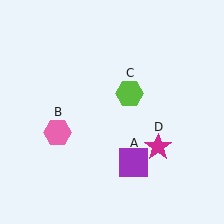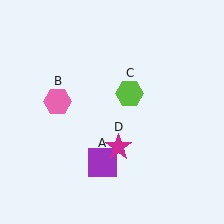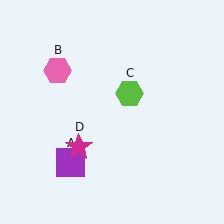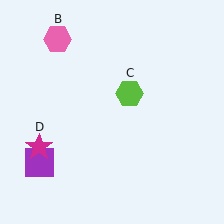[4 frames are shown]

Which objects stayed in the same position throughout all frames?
Lime hexagon (object C) remained stationary.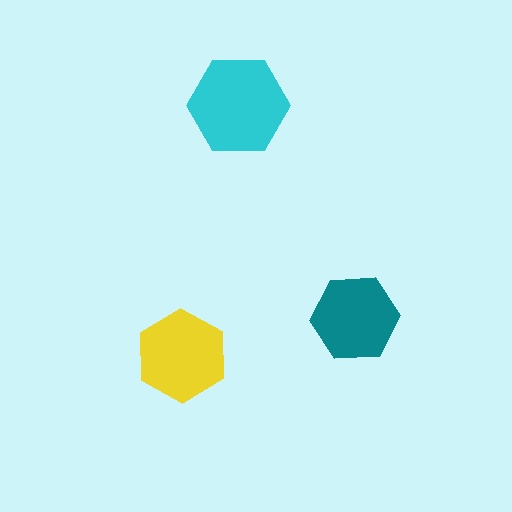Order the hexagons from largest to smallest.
the cyan one, the yellow one, the teal one.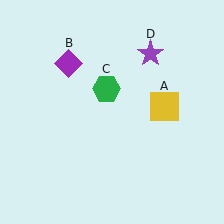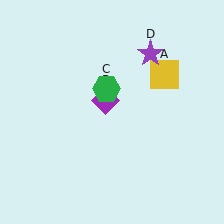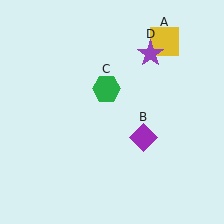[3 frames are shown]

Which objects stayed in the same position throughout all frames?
Green hexagon (object C) and purple star (object D) remained stationary.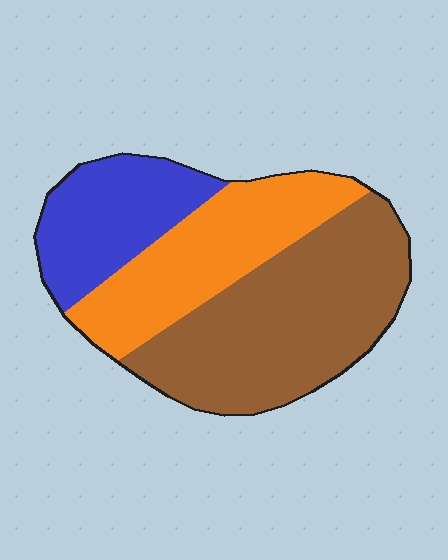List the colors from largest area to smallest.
From largest to smallest: brown, orange, blue.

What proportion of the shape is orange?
Orange takes up about one third (1/3) of the shape.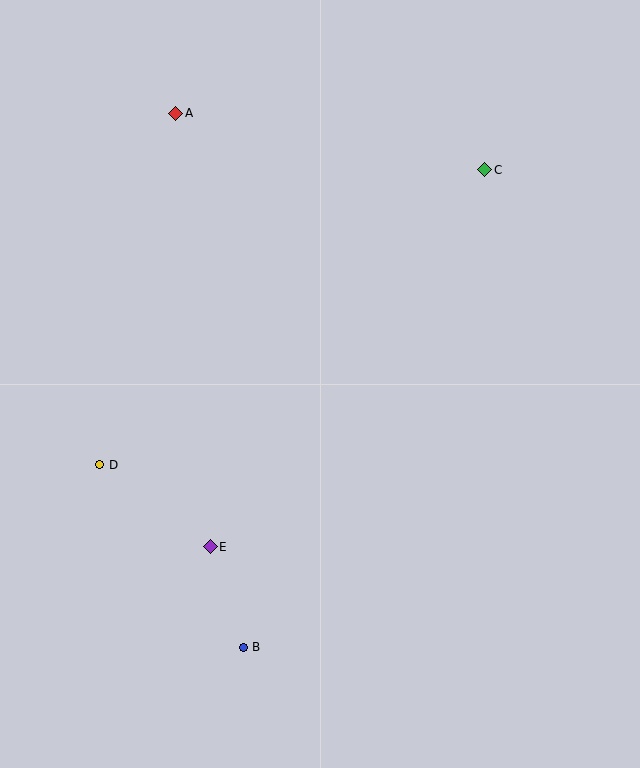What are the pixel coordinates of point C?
Point C is at (485, 170).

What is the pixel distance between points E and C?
The distance between E and C is 466 pixels.